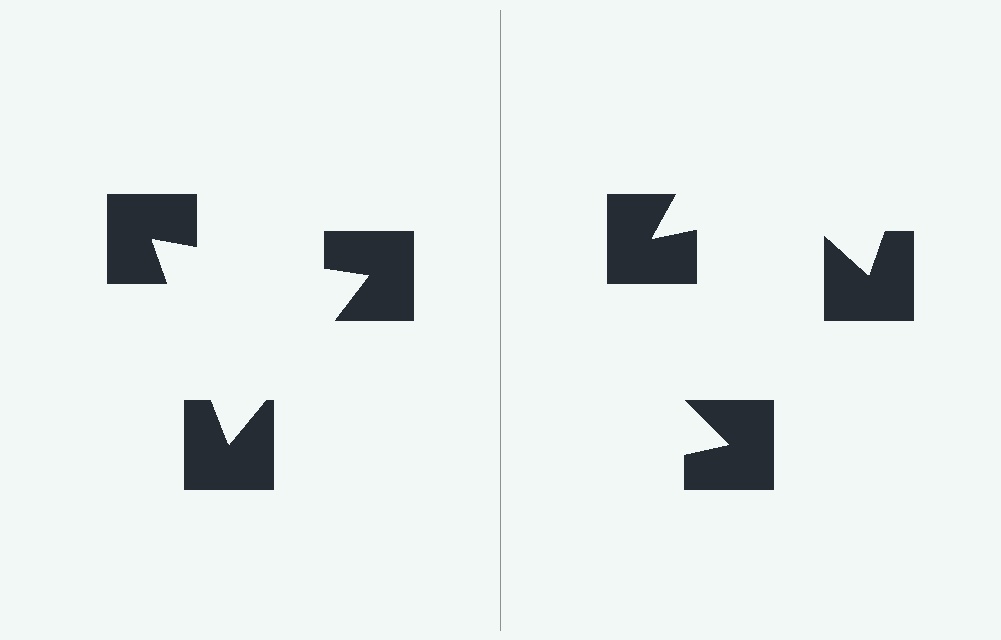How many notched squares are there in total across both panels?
6 — 3 on each side.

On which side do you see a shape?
An illusory triangle appears on the left side. On the right side the wedge cuts are rotated, so no coherent shape forms.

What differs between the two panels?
The notched squares are positioned identically on both sides; only the wedge orientations differ. On the left they align to a triangle; on the right they are misaligned.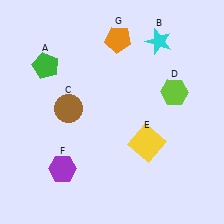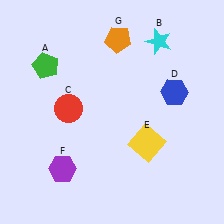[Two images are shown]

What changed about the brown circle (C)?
In Image 1, C is brown. In Image 2, it changed to red.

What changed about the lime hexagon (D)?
In Image 1, D is lime. In Image 2, it changed to blue.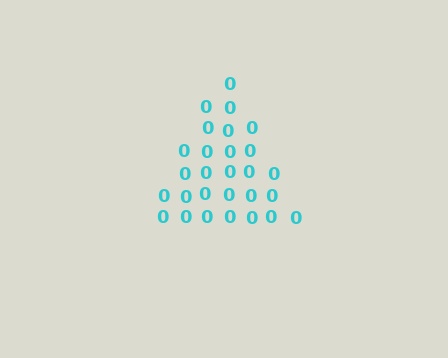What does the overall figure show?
The overall figure shows a triangle.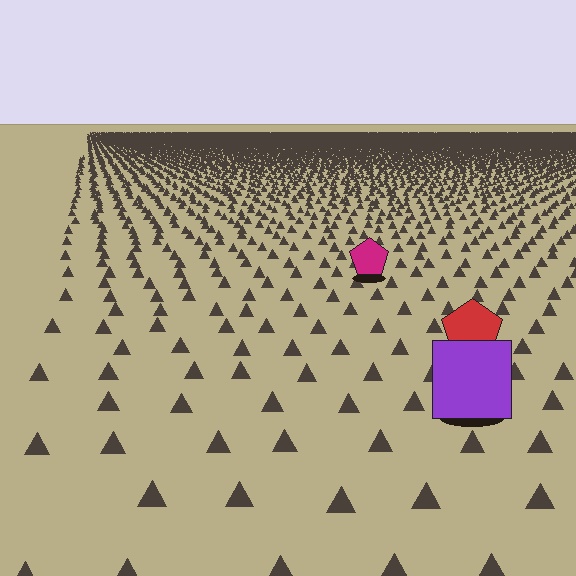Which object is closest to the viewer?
The purple square is closest. The texture marks near it are larger and more spread out.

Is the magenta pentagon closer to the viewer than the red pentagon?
No. The red pentagon is closer — you can tell from the texture gradient: the ground texture is coarser near it.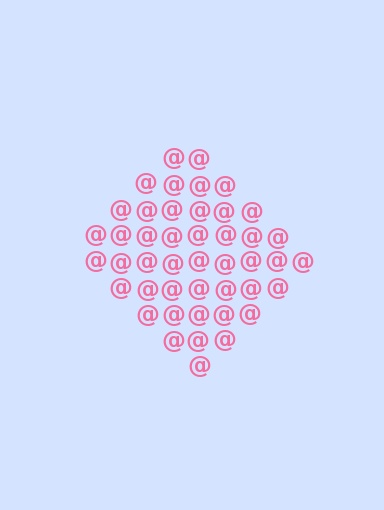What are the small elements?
The small elements are at signs.